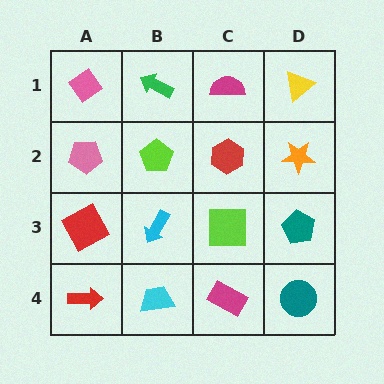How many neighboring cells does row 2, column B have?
4.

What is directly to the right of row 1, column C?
A yellow triangle.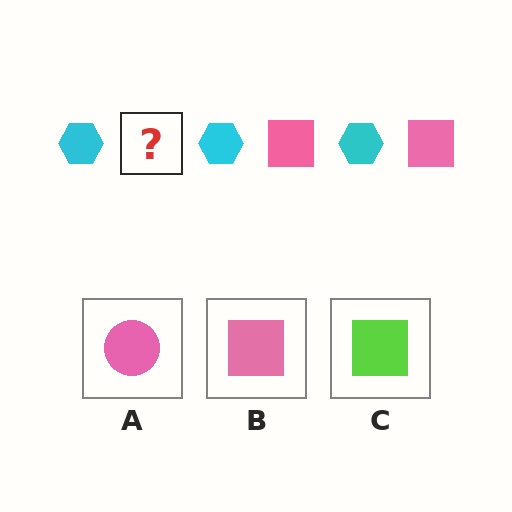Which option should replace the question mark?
Option B.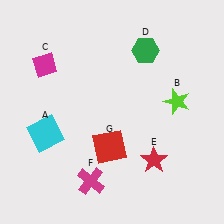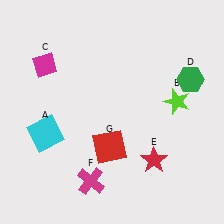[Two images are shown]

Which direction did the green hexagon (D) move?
The green hexagon (D) moved right.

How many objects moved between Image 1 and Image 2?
1 object moved between the two images.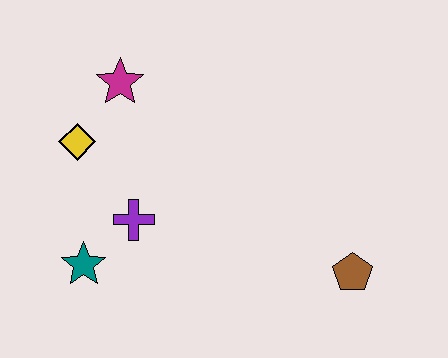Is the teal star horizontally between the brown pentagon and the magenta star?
No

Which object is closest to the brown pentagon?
The purple cross is closest to the brown pentagon.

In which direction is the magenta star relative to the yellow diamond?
The magenta star is above the yellow diamond.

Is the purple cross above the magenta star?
No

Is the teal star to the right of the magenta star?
No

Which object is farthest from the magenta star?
The brown pentagon is farthest from the magenta star.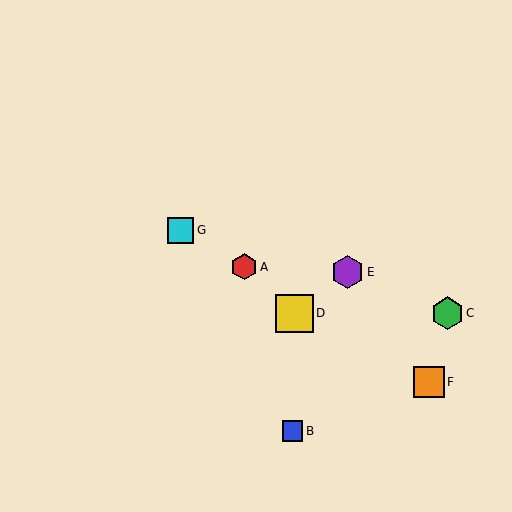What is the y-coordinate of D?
Object D is at y≈313.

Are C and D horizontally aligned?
Yes, both are at y≈313.